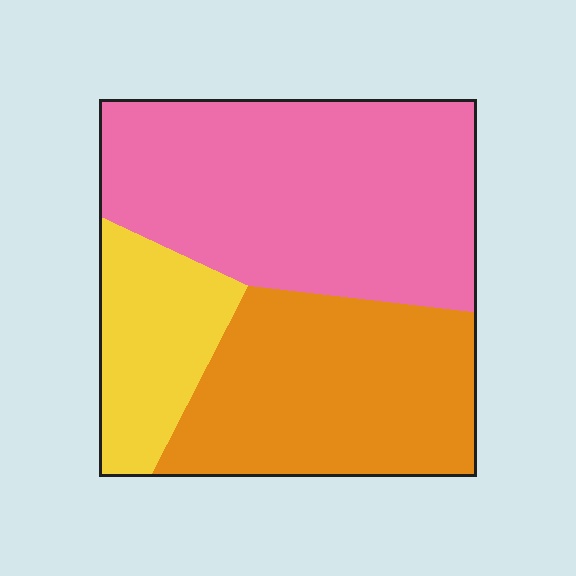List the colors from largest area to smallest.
From largest to smallest: pink, orange, yellow.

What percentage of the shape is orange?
Orange takes up about one third (1/3) of the shape.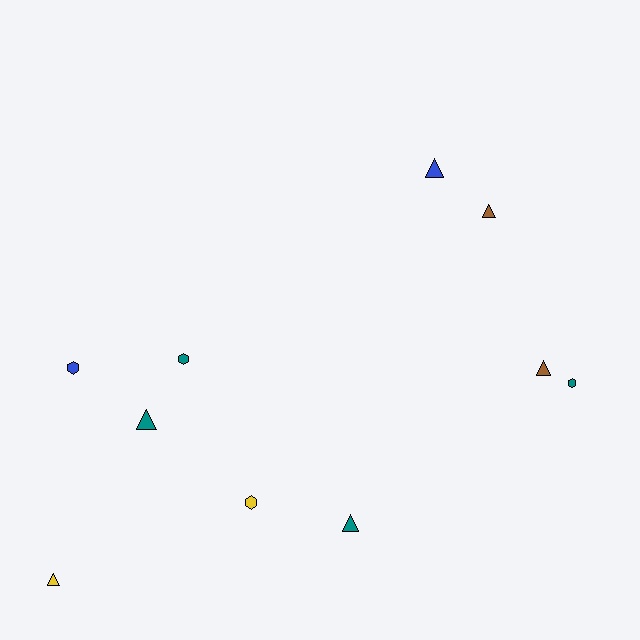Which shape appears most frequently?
Triangle, with 6 objects.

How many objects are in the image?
There are 10 objects.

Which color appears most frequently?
Teal, with 4 objects.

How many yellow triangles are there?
There is 1 yellow triangle.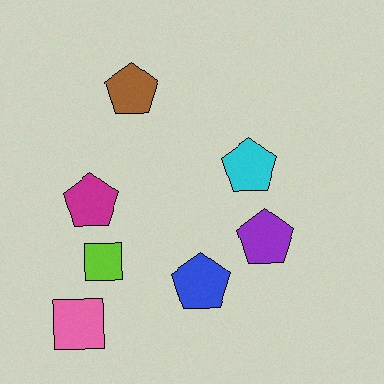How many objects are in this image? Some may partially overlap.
There are 7 objects.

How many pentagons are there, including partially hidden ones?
There are 5 pentagons.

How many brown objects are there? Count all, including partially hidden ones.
There is 1 brown object.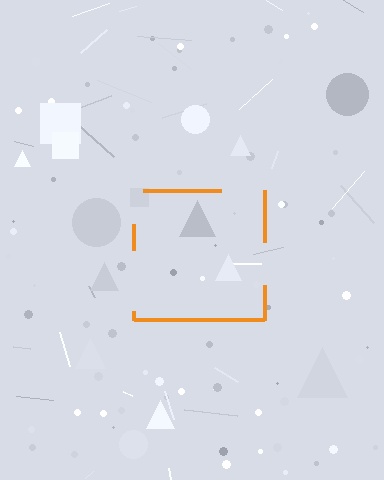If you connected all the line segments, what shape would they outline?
They would outline a square.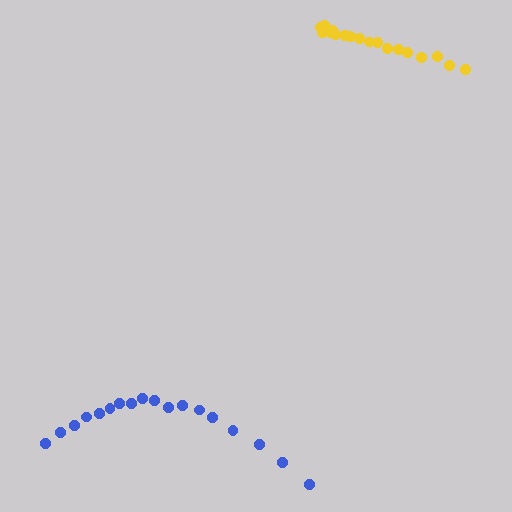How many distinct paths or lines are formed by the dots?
There are 2 distinct paths.